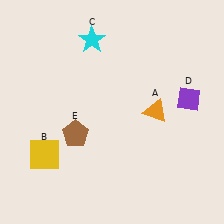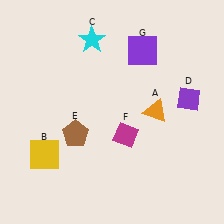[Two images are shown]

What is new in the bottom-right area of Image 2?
A magenta diamond (F) was added in the bottom-right area of Image 2.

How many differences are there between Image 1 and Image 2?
There are 2 differences between the two images.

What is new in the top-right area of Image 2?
A purple square (G) was added in the top-right area of Image 2.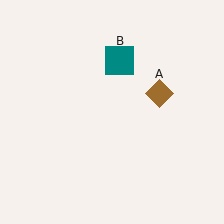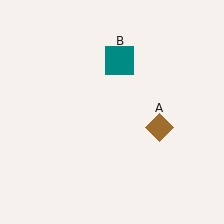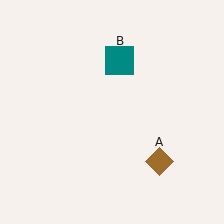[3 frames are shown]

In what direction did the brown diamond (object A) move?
The brown diamond (object A) moved down.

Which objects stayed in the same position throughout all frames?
Teal square (object B) remained stationary.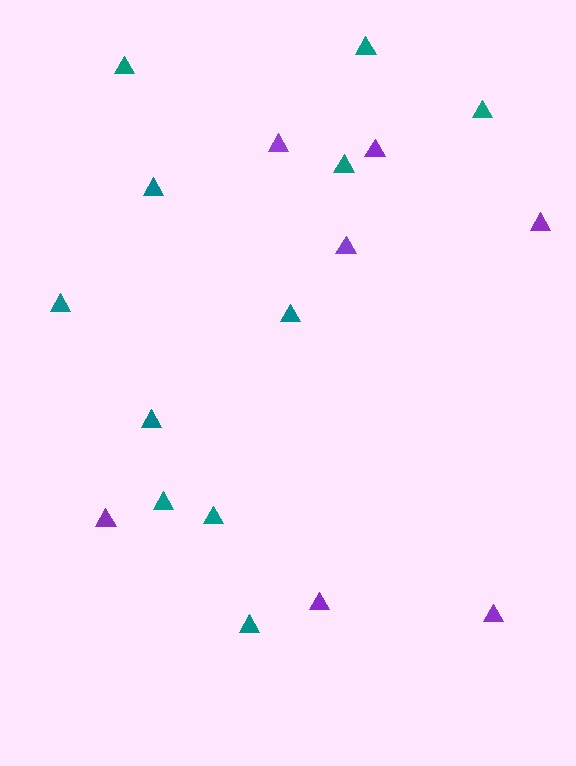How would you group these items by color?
There are 2 groups: one group of purple triangles (7) and one group of teal triangles (11).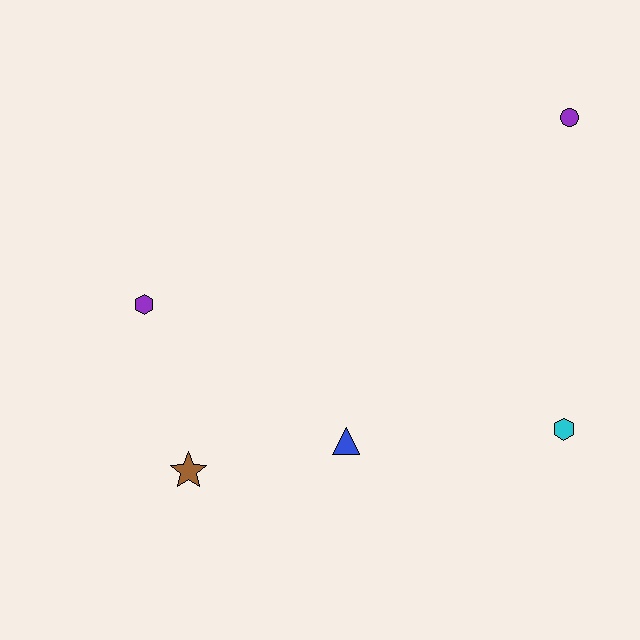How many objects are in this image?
There are 5 objects.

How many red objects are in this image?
There are no red objects.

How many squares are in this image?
There are no squares.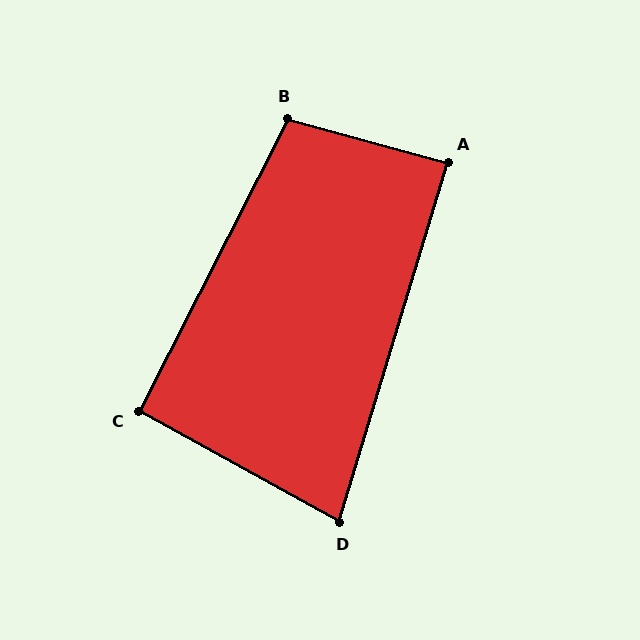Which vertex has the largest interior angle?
B, at approximately 102 degrees.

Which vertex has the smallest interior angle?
D, at approximately 78 degrees.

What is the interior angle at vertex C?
Approximately 92 degrees (approximately right).